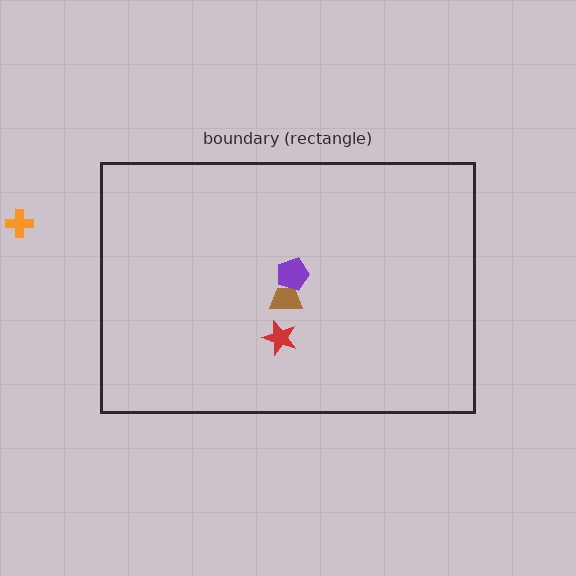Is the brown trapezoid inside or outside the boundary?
Inside.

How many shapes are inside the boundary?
3 inside, 1 outside.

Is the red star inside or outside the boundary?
Inside.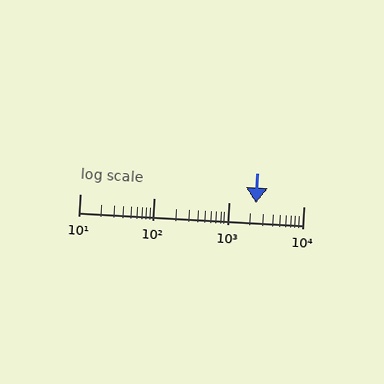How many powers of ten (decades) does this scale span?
The scale spans 3 decades, from 10 to 10000.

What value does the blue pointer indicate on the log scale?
The pointer indicates approximately 2300.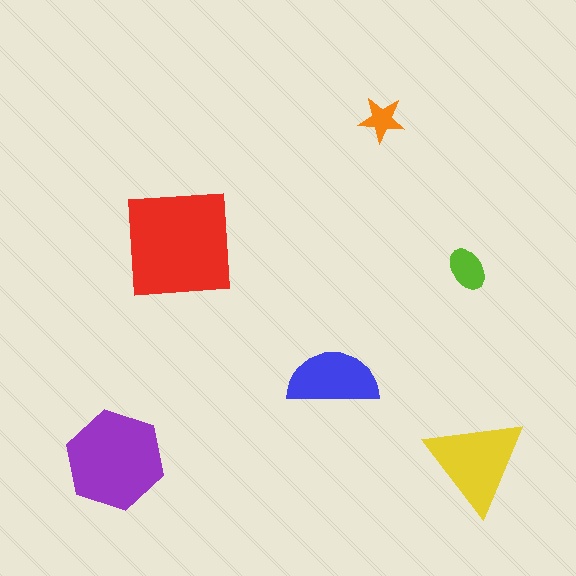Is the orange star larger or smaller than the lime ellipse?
Smaller.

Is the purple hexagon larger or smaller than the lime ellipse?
Larger.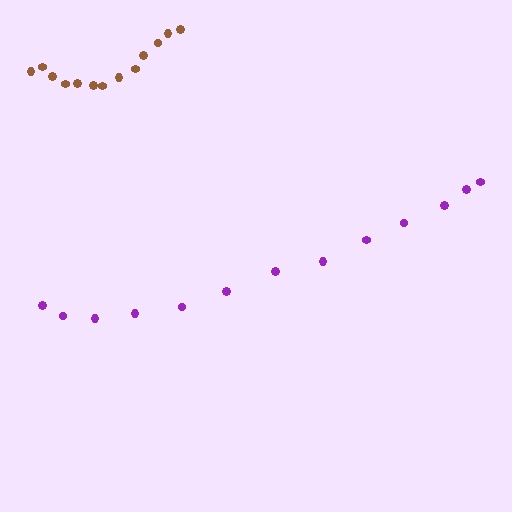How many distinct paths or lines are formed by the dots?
There are 2 distinct paths.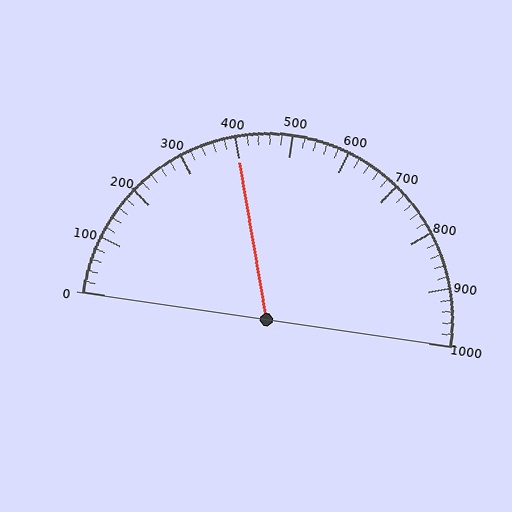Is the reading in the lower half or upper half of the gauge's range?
The reading is in the lower half of the range (0 to 1000).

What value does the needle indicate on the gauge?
The needle indicates approximately 400.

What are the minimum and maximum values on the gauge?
The gauge ranges from 0 to 1000.